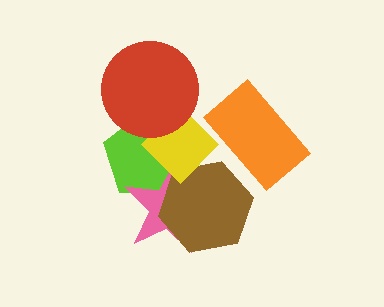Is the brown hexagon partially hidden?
Yes, it is partially covered by another shape.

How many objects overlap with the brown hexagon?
3 objects overlap with the brown hexagon.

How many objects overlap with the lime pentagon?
4 objects overlap with the lime pentagon.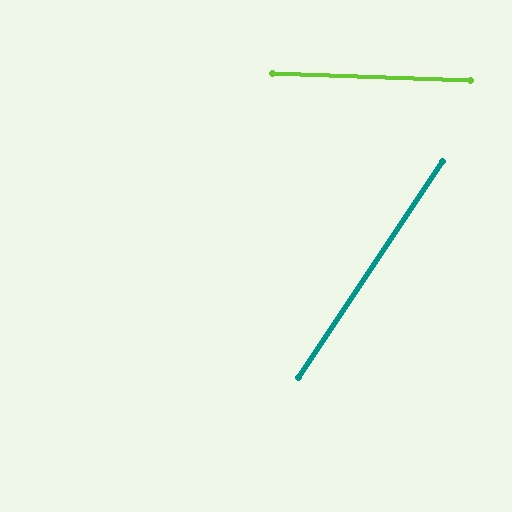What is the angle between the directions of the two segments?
Approximately 58 degrees.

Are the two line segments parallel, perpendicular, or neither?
Neither parallel nor perpendicular — they differ by about 58°.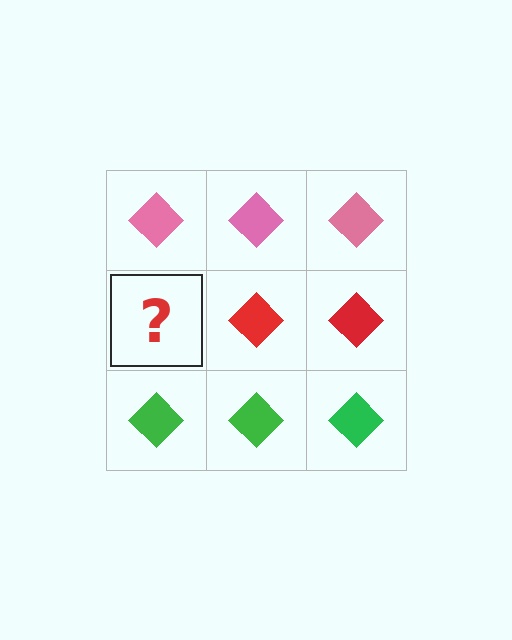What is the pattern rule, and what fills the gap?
The rule is that each row has a consistent color. The gap should be filled with a red diamond.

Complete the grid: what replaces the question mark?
The question mark should be replaced with a red diamond.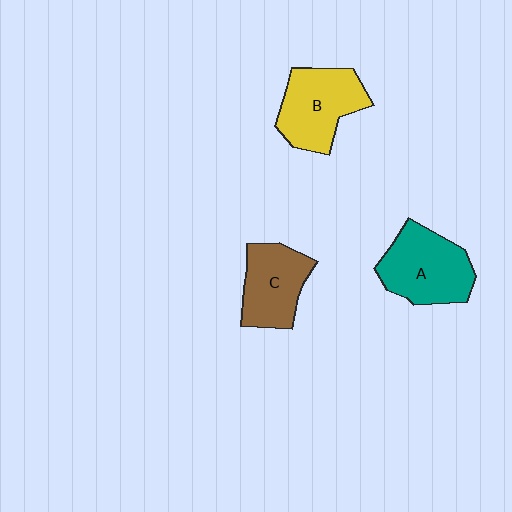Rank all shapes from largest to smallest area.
From largest to smallest: A (teal), B (yellow), C (brown).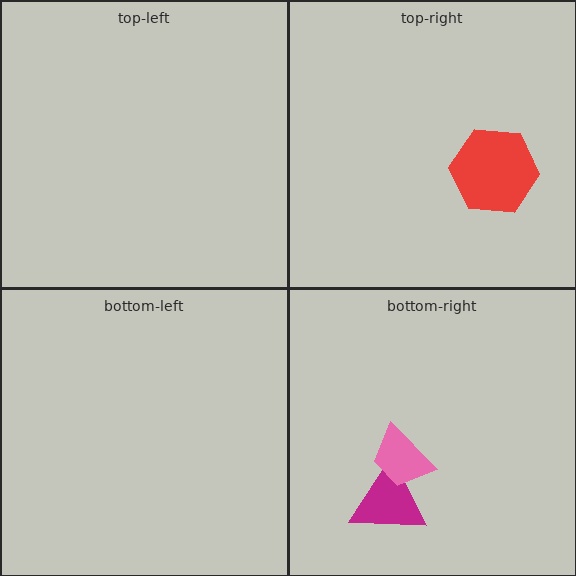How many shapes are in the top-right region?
1.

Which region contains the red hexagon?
The top-right region.